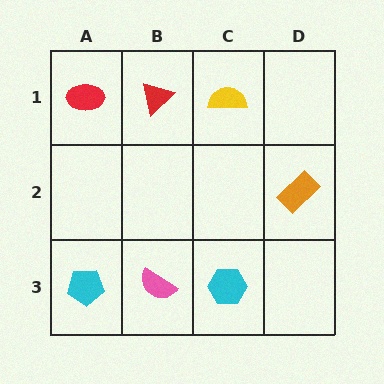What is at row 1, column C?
A yellow semicircle.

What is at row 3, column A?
A cyan pentagon.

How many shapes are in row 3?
3 shapes.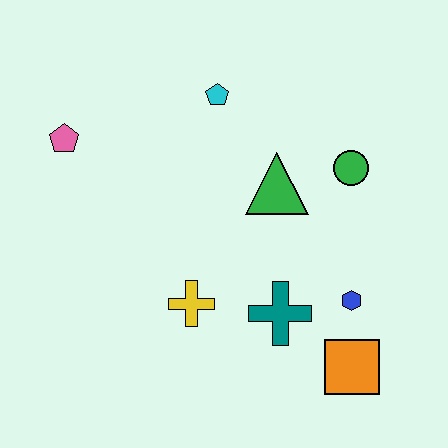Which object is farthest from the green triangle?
The pink pentagon is farthest from the green triangle.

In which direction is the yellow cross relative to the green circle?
The yellow cross is to the left of the green circle.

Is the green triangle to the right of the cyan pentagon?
Yes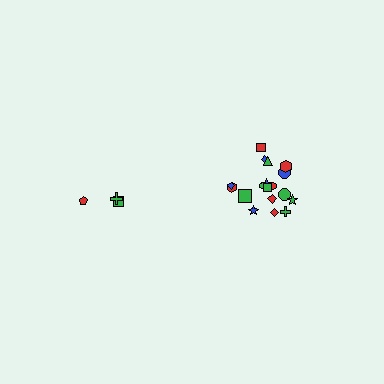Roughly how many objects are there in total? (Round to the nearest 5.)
Roughly 20 objects in total.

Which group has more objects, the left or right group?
The right group.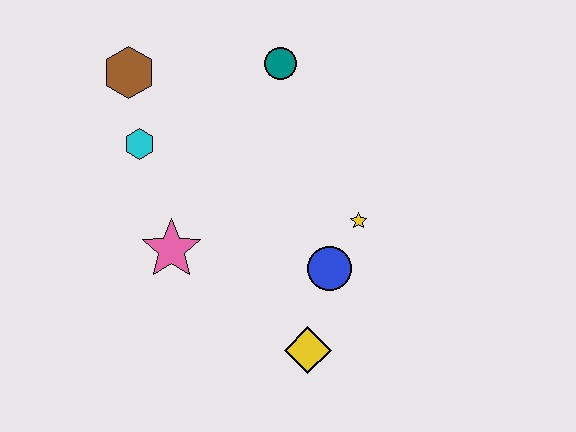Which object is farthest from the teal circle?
The yellow diamond is farthest from the teal circle.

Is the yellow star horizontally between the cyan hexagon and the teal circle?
No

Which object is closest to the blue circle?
The yellow star is closest to the blue circle.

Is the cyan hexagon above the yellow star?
Yes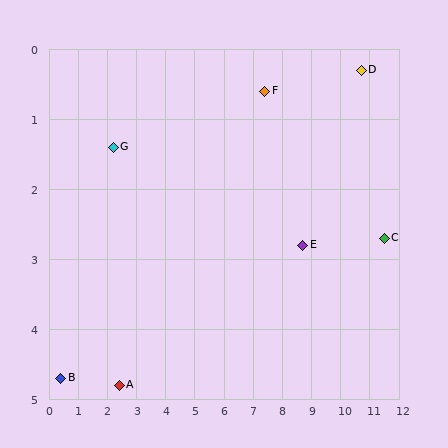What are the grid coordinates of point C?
Point C is at approximately (11.5, 2.7).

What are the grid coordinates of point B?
Point B is at approximately (0.4, 4.7).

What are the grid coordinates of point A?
Point A is at approximately (2.4, 4.8).